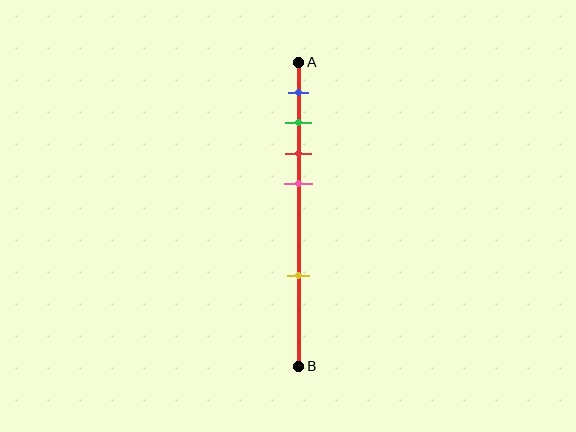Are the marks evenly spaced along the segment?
No, the marks are not evenly spaced.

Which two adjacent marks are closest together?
The green and red marks are the closest adjacent pair.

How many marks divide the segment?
There are 5 marks dividing the segment.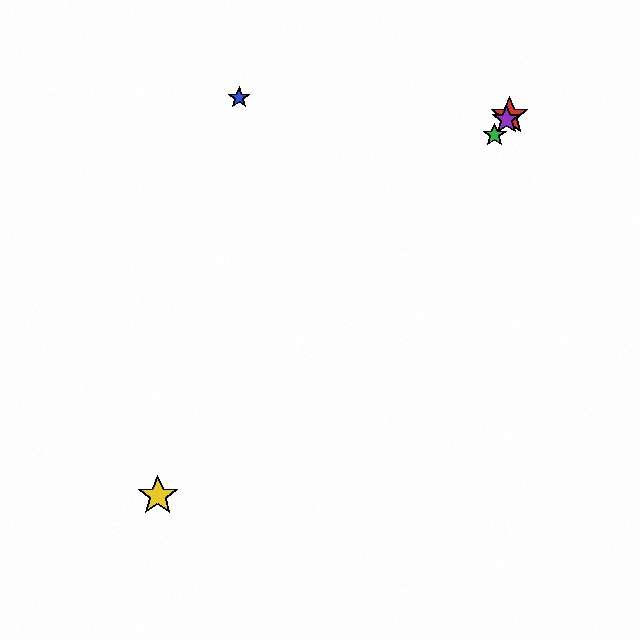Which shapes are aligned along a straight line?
The red star, the green star, the purple star are aligned along a straight line.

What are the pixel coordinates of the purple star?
The purple star is at (507, 119).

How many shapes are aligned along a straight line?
3 shapes (the red star, the green star, the purple star) are aligned along a straight line.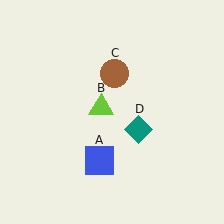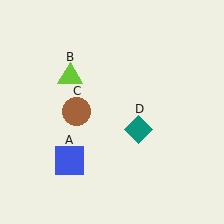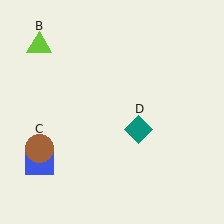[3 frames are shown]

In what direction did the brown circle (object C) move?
The brown circle (object C) moved down and to the left.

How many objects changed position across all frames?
3 objects changed position: blue square (object A), lime triangle (object B), brown circle (object C).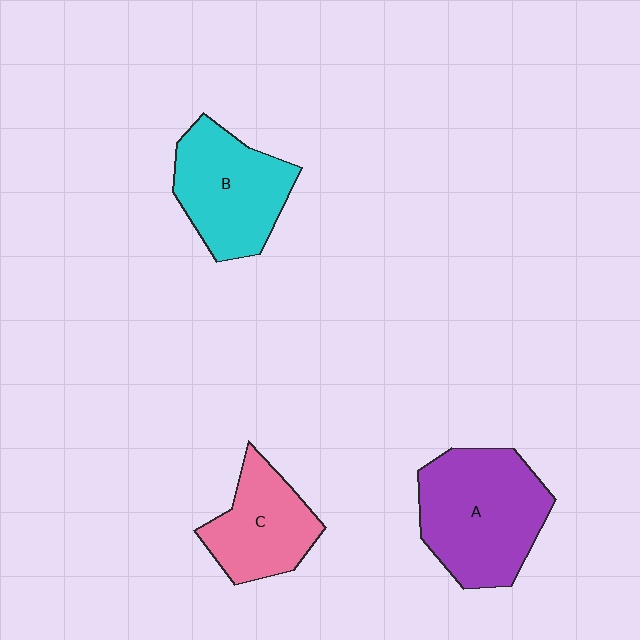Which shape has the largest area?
Shape A (purple).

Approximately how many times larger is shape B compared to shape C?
Approximately 1.2 times.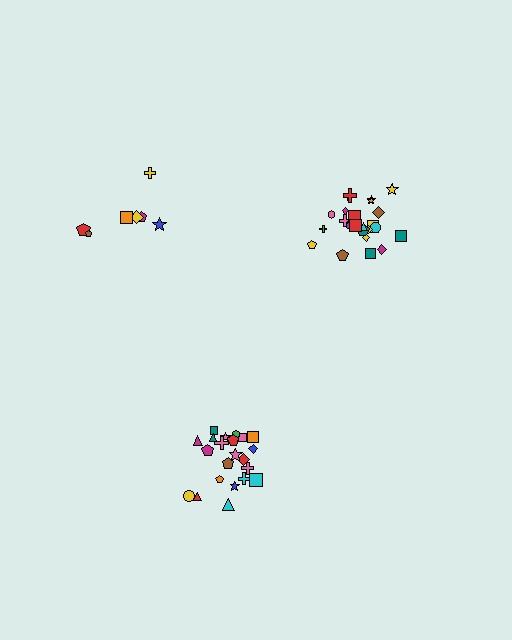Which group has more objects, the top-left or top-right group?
The top-right group.